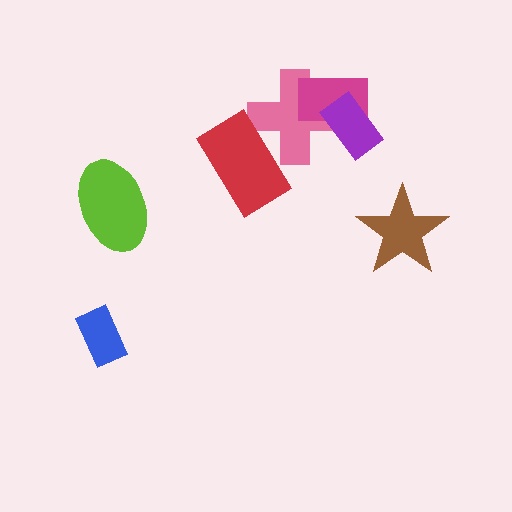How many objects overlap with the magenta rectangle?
2 objects overlap with the magenta rectangle.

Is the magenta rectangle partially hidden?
Yes, it is partially covered by another shape.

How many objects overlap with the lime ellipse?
0 objects overlap with the lime ellipse.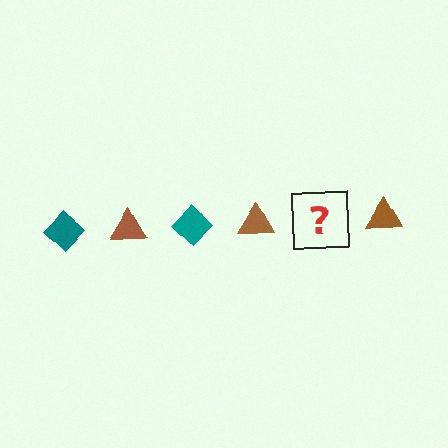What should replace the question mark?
The question mark should be replaced with a teal diamond.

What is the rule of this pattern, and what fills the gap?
The rule is that the pattern alternates between teal diamond and brown triangle. The gap should be filled with a teal diamond.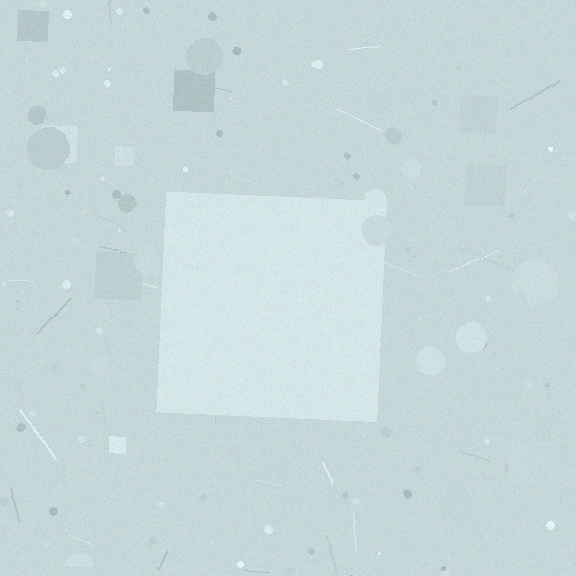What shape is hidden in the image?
A square is hidden in the image.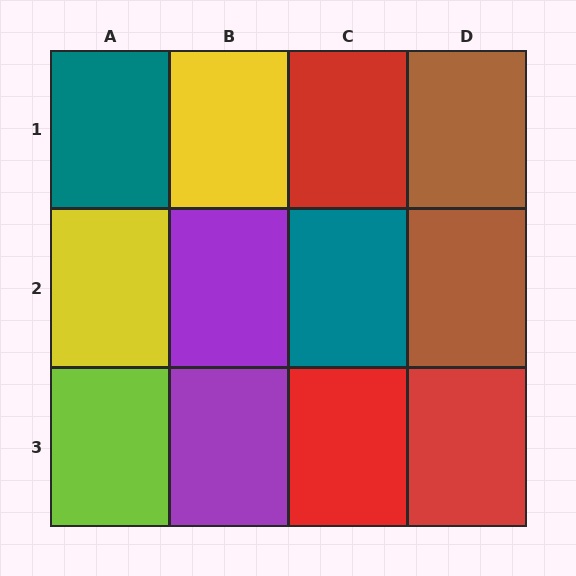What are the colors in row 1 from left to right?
Teal, yellow, red, brown.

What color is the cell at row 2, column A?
Yellow.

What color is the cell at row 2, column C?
Teal.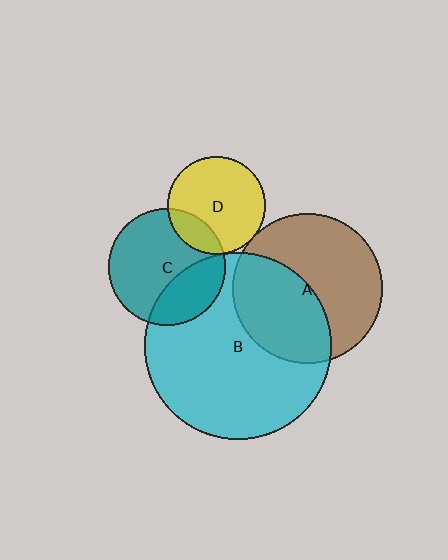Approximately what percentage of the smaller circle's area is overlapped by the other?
Approximately 5%.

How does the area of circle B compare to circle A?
Approximately 1.5 times.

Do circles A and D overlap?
Yes.